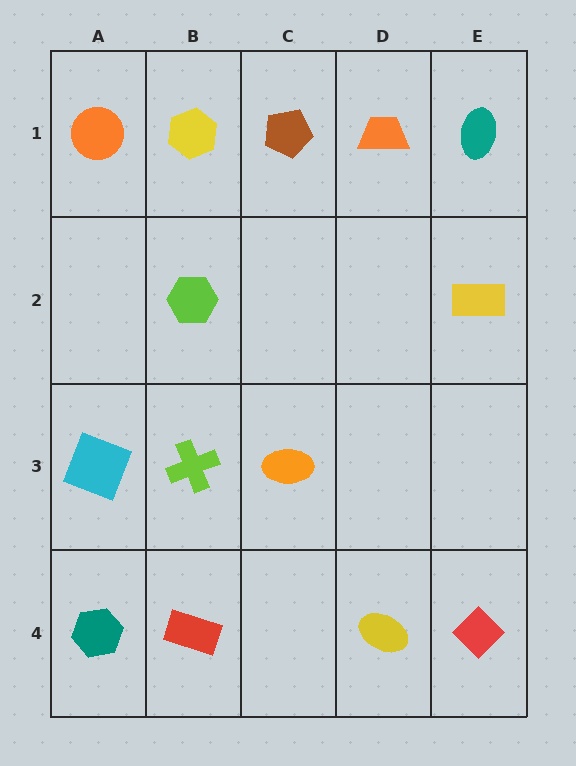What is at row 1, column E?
A teal ellipse.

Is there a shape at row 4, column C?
No, that cell is empty.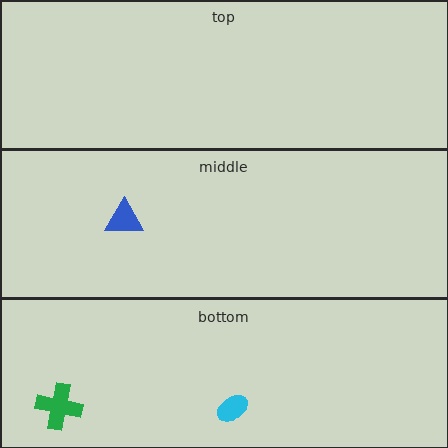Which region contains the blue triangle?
The middle region.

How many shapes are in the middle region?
1.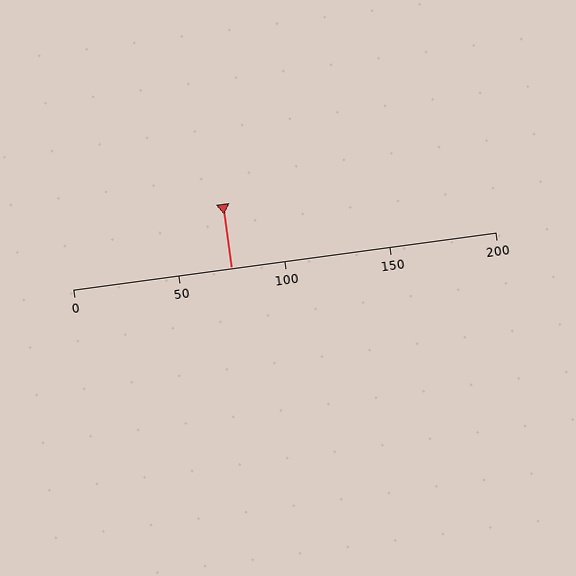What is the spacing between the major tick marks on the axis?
The major ticks are spaced 50 apart.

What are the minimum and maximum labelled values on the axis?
The axis runs from 0 to 200.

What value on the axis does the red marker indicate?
The marker indicates approximately 75.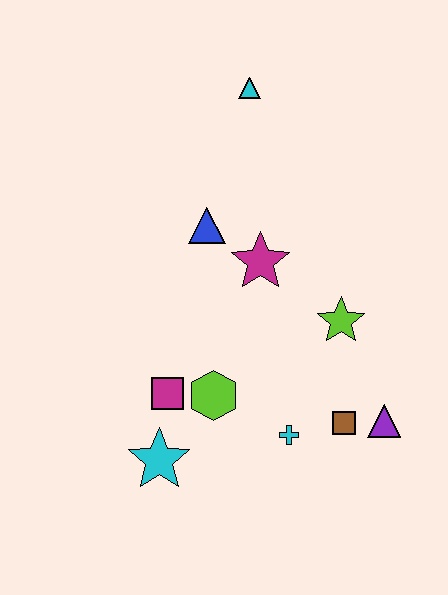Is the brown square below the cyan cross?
No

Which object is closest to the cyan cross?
The brown square is closest to the cyan cross.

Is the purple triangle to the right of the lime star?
Yes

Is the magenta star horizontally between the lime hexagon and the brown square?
Yes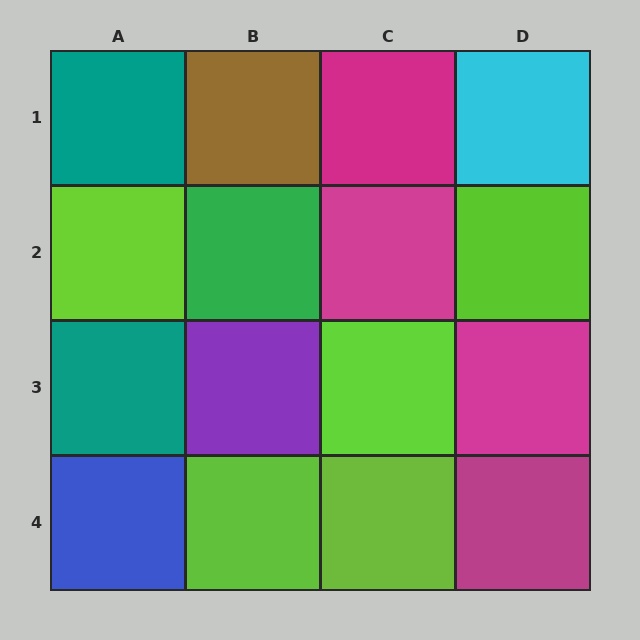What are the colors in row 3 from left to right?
Teal, purple, lime, magenta.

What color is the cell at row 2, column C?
Magenta.